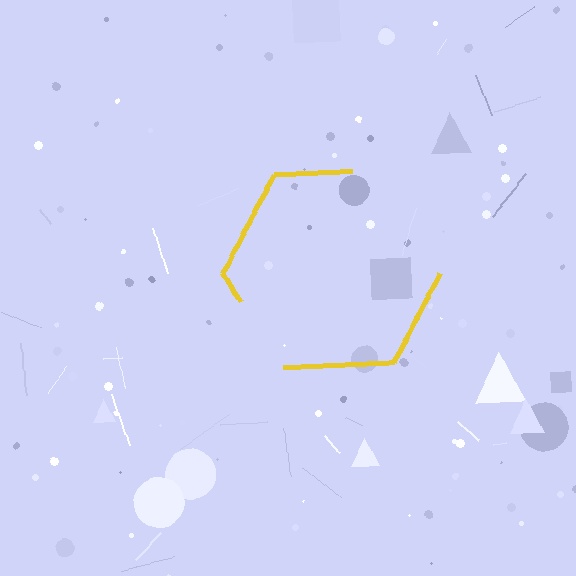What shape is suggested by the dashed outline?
The dashed outline suggests a hexagon.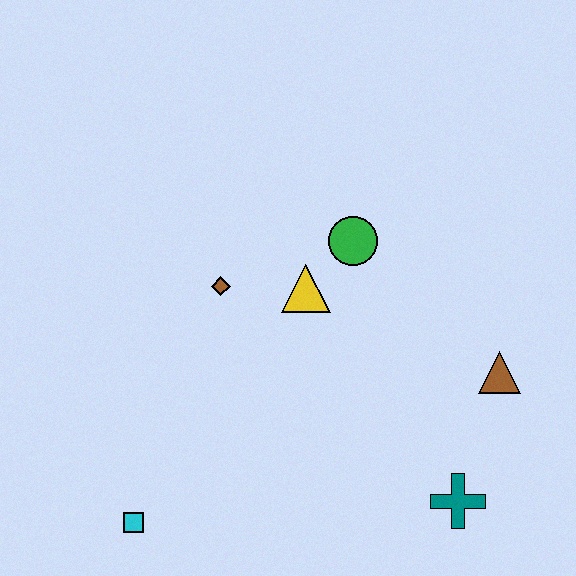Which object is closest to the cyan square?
The brown diamond is closest to the cyan square.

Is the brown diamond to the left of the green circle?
Yes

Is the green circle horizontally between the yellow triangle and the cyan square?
No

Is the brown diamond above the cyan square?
Yes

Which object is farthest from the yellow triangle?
The cyan square is farthest from the yellow triangle.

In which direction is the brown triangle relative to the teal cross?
The brown triangle is above the teal cross.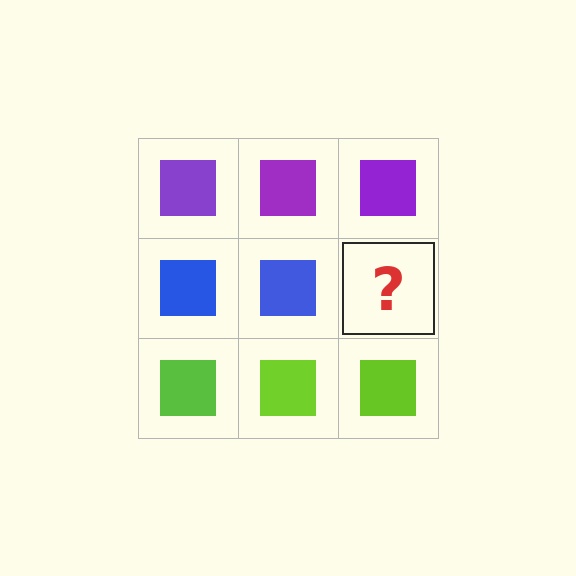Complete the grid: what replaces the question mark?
The question mark should be replaced with a blue square.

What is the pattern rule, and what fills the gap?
The rule is that each row has a consistent color. The gap should be filled with a blue square.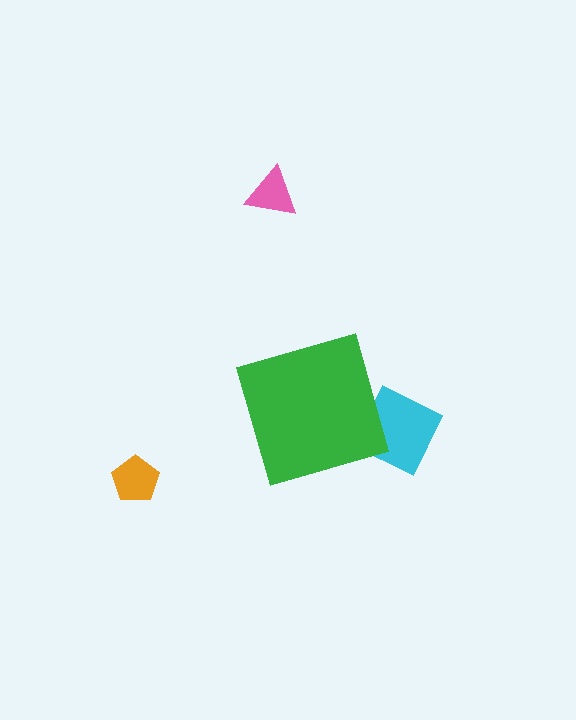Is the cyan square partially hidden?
Yes, the cyan square is partially hidden behind the green diamond.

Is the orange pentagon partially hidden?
No, the orange pentagon is fully visible.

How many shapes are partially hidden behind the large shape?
1 shape is partially hidden.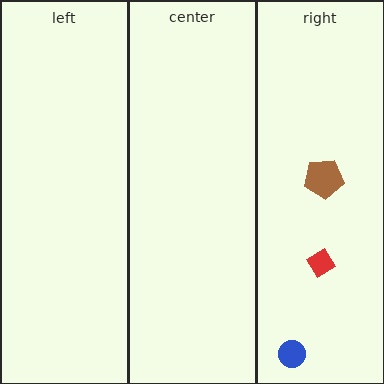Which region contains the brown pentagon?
The right region.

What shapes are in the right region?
The blue circle, the red diamond, the brown pentagon.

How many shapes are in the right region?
3.